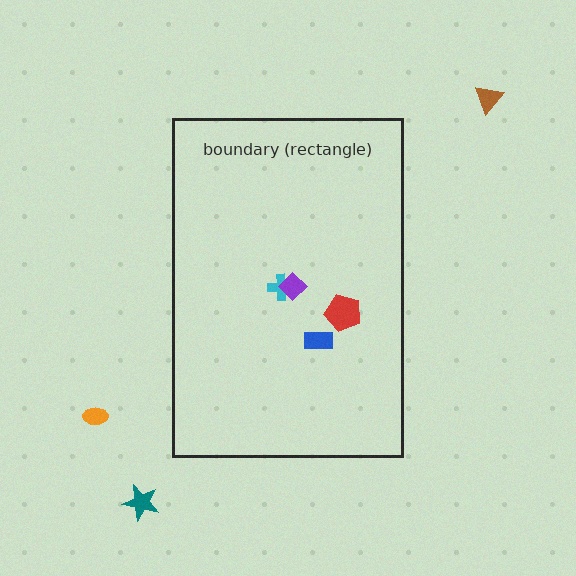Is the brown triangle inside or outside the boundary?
Outside.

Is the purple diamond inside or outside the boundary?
Inside.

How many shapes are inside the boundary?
4 inside, 3 outside.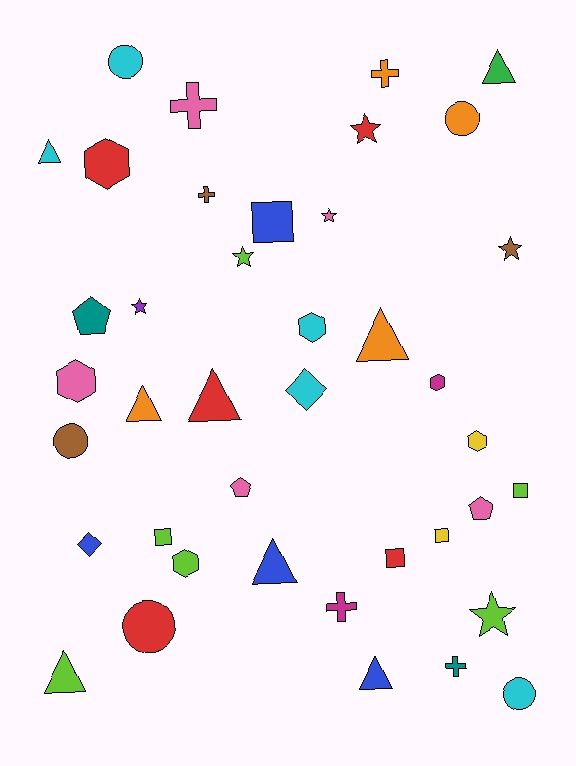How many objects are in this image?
There are 40 objects.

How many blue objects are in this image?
There are 4 blue objects.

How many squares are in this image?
There are 5 squares.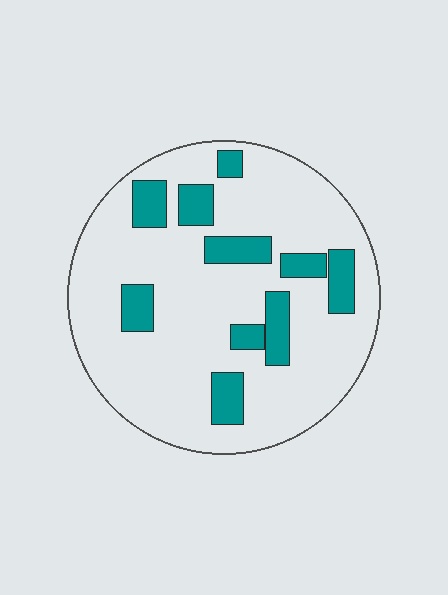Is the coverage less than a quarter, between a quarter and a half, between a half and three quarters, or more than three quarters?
Less than a quarter.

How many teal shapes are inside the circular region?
10.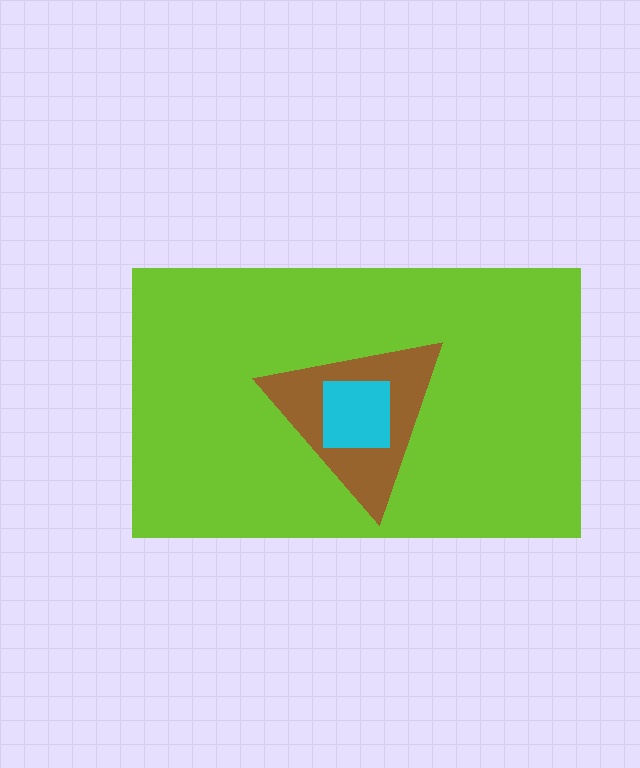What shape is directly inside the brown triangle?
The cyan square.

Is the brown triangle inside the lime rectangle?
Yes.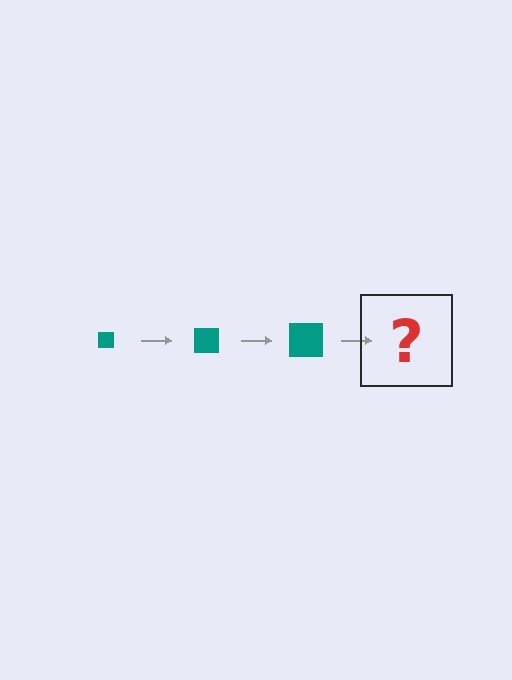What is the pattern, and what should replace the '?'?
The pattern is that the square gets progressively larger each step. The '?' should be a teal square, larger than the previous one.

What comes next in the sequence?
The next element should be a teal square, larger than the previous one.